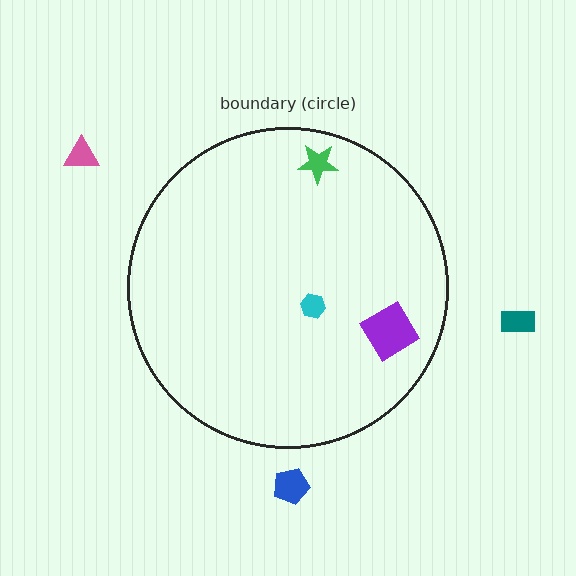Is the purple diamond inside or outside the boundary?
Inside.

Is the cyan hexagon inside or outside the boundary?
Inside.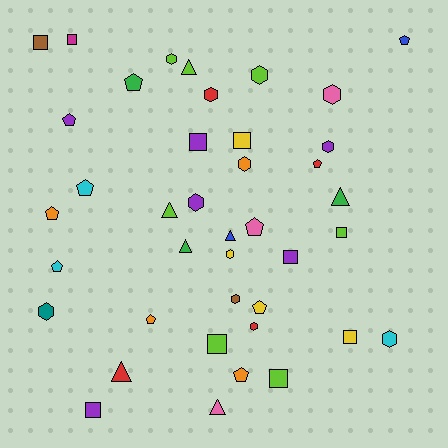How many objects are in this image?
There are 40 objects.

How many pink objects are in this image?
There are 3 pink objects.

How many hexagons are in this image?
There are 12 hexagons.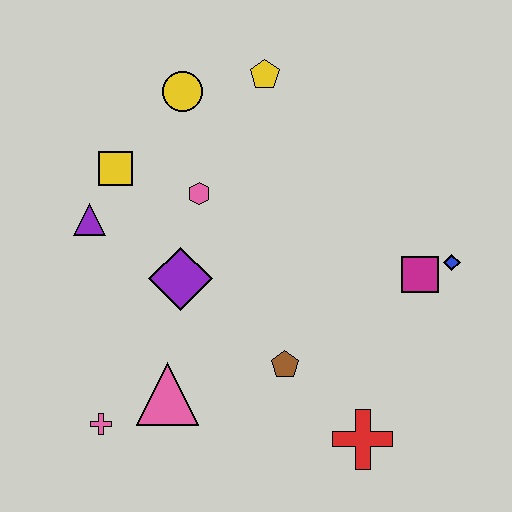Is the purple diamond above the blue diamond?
No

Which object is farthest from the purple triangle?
The blue diamond is farthest from the purple triangle.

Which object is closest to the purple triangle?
The yellow square is closest to the purple triangle.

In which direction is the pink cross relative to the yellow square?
The pink cross is below the yellow square.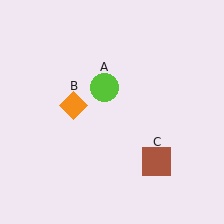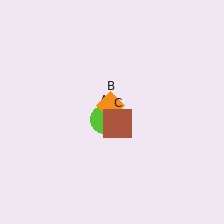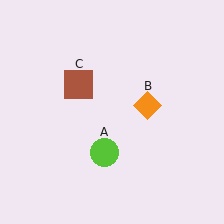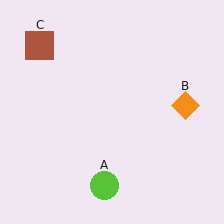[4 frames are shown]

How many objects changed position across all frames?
3 objects changed position: lime circle (object A), orange diamond (object B), brown square (object C).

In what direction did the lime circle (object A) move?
The lime circle (object A) moved down.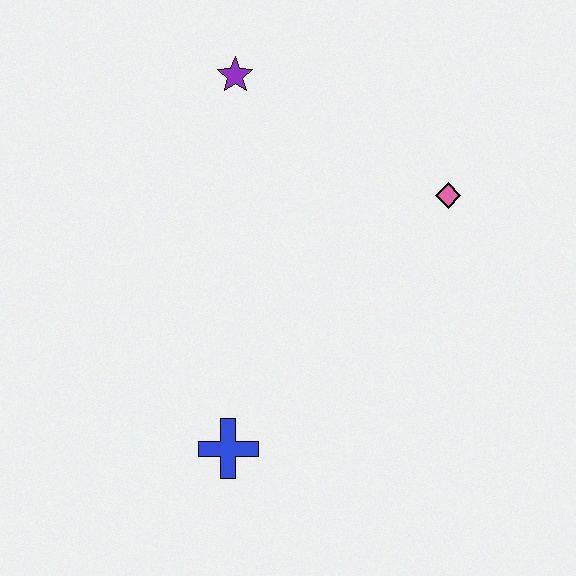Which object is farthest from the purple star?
The blue cross is farthest from the purple star.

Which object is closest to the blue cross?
The pink diamond is closest to the blue cross.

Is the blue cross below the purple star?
Yes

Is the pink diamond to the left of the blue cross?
No